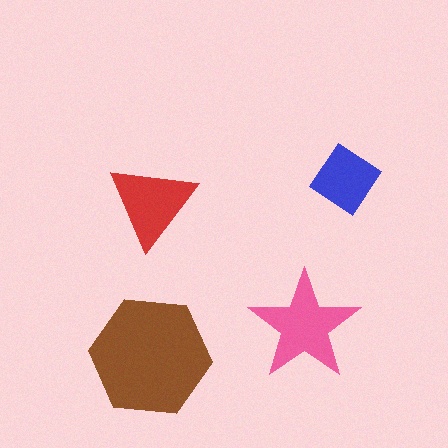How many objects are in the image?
There are 4 objects in the image.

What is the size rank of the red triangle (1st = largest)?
3rd.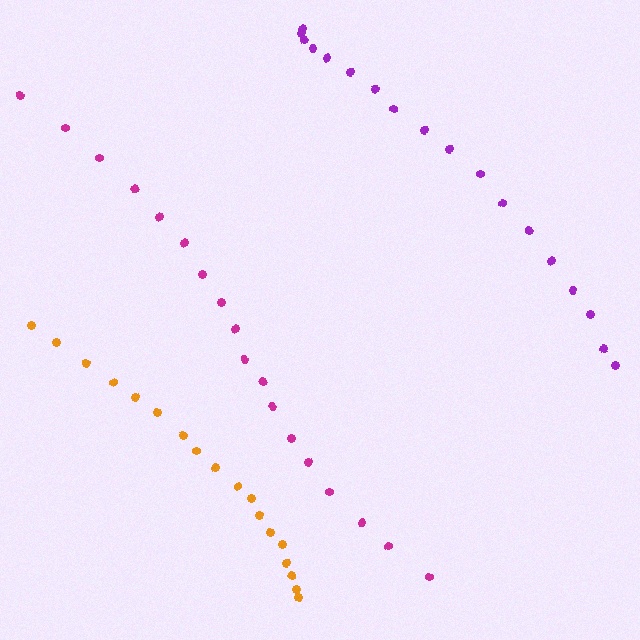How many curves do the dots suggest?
There are 3 distinct paths.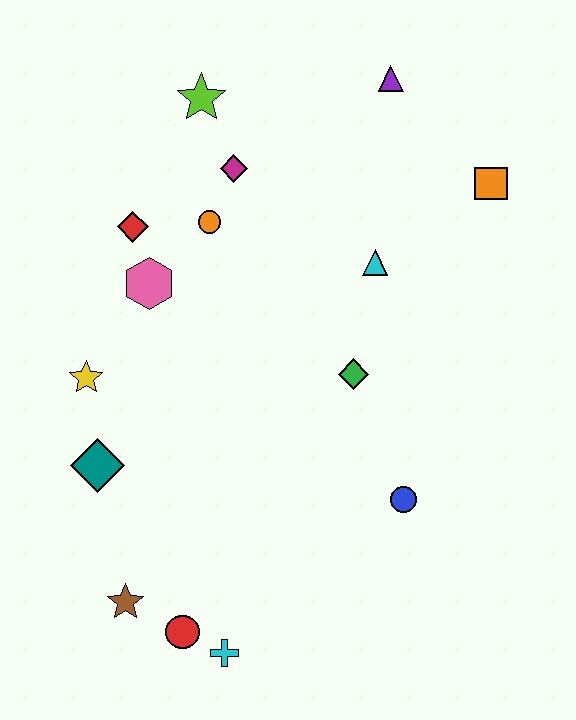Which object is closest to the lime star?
The magenta diamond is closest to the lime star.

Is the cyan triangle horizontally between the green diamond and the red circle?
No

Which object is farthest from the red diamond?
The cyan cross is farthest from the red diamond.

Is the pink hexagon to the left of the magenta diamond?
Yes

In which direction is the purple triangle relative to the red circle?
The purple triangle is above the red circle.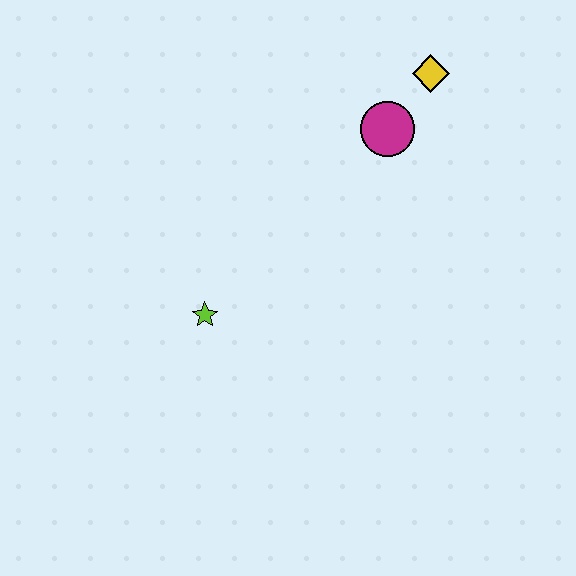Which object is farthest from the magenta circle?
The lime star is farthest from the magenta circle.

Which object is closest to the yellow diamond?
The magenta circle is closest to the yellow diamond.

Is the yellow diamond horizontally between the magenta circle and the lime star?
No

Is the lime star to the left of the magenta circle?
Yes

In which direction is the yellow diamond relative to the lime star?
The yellow diamond is above the lime star.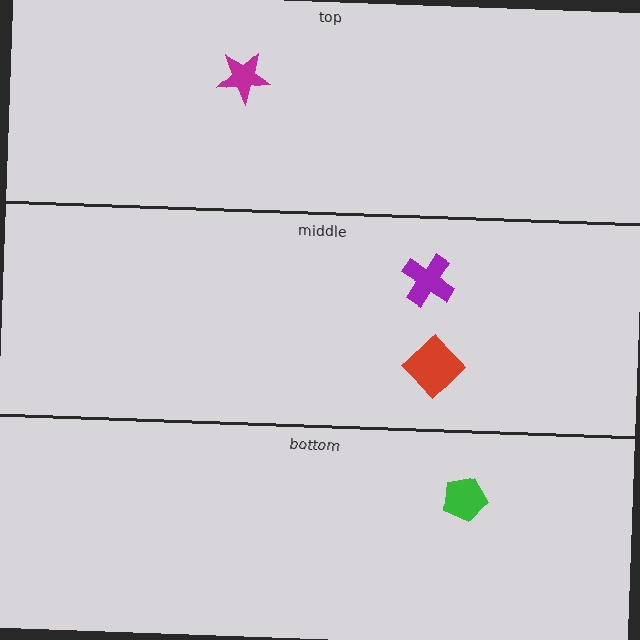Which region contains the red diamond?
The middle region.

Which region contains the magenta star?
The top region.